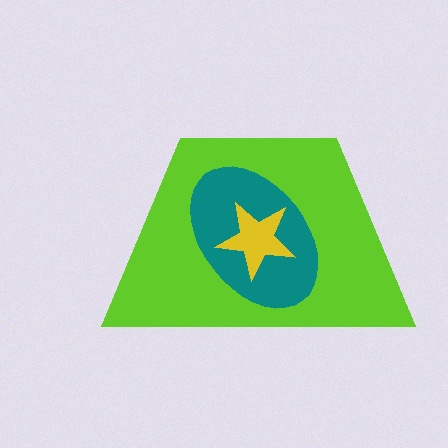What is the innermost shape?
The yellow star.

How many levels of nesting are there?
3.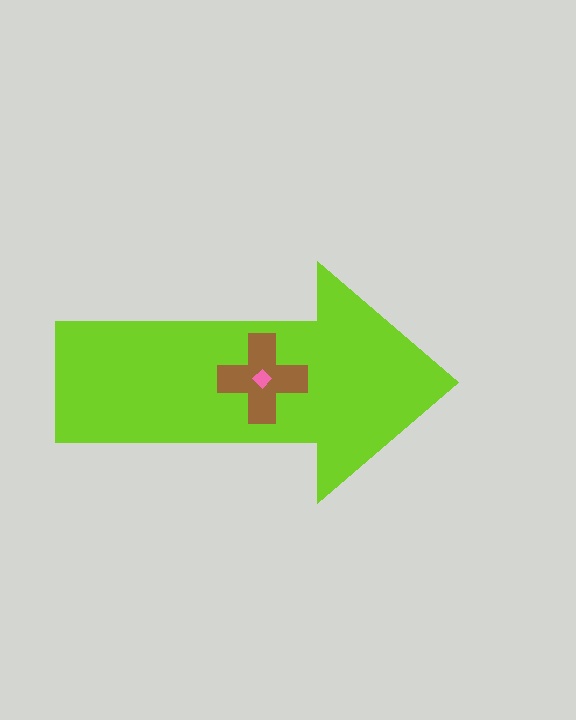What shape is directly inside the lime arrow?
The brown cross.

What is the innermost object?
The pink diamond.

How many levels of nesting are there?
3.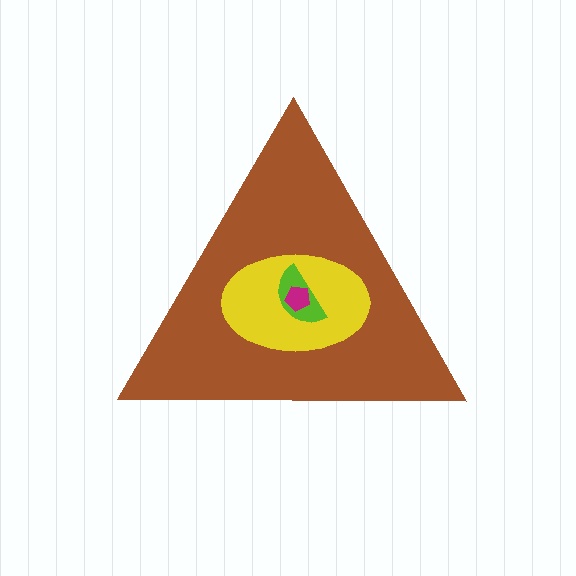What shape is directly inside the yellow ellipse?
The lime semicircle.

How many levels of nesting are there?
4.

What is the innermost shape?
The magenta pentagon.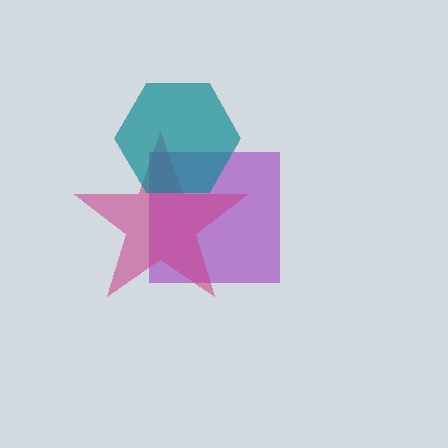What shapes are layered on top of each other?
The layered shapes are: a purple square, a magenta star, a teal hexagon.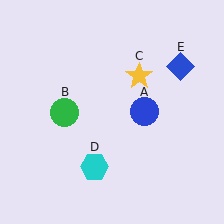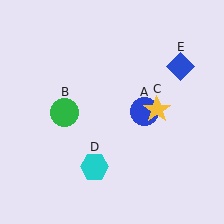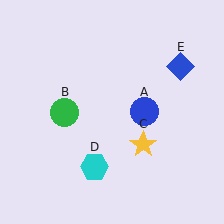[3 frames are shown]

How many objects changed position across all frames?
1 object changed position: yellow star (object C).